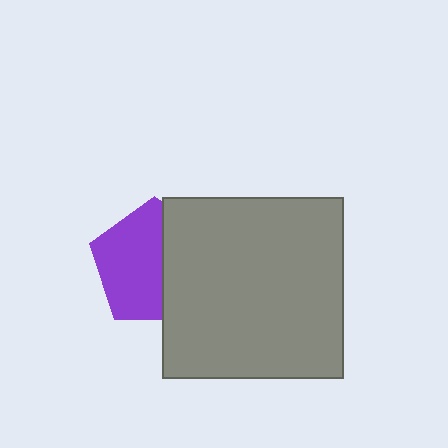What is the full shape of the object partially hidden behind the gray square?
The partially hidden object is a purple pentagon.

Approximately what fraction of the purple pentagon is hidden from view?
Roughly 42% of the purple pentagon is hidden behind the gray square.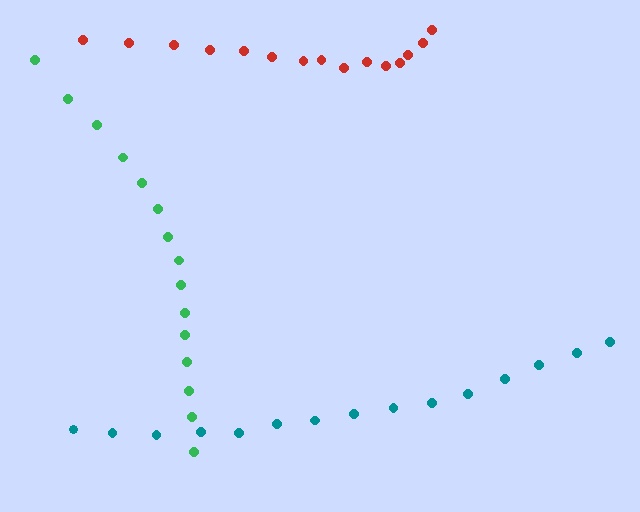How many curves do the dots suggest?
There are 3 distinct paths.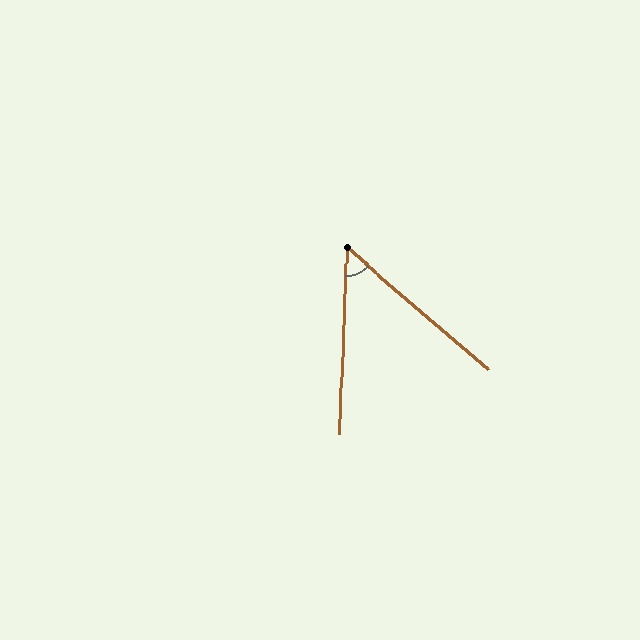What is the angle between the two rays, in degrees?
Approximately 51 degrees.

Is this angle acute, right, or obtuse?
It is acute.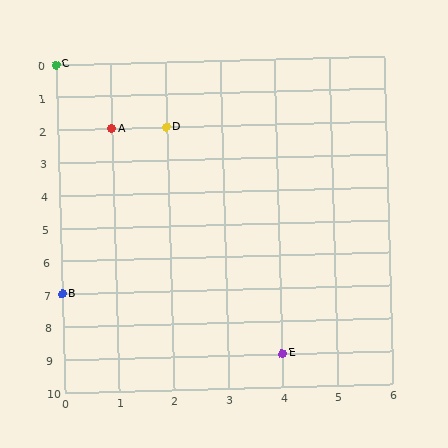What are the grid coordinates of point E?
Point E is at grid coordinates (4, 9).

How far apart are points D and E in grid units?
Points D and E are 2 columns and 7 rows apart (about 7.3 grid units diagonally).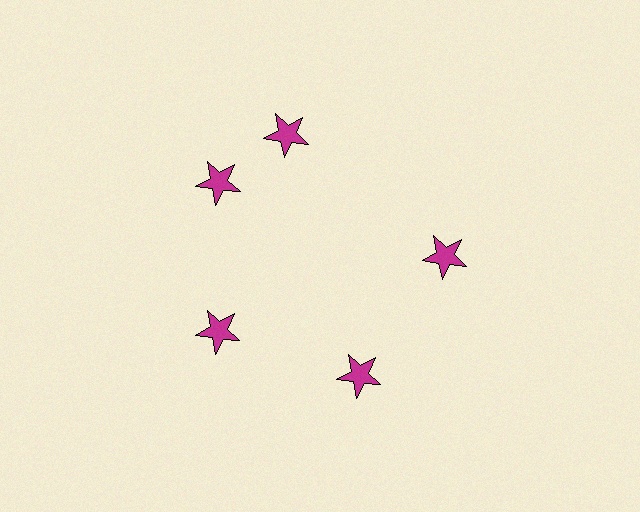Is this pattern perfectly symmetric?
No. The 5 magenta stars are arranged in a ring, but one element near the 1 o'clock position is rotated out of alignment along the ring, breaking the 5-fold rotational symmetry.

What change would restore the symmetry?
The symmetry would be restored by rotating it back into even spacing with its neighbors so that all 5 stars sit at equal angles and equal distance from the center.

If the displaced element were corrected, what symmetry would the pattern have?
It would have 5-fold rotational symmetry — the pattern would map onto itself every 72 degrees.